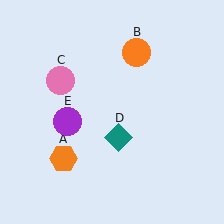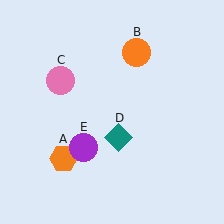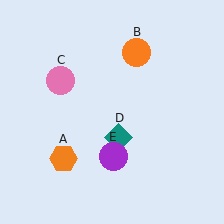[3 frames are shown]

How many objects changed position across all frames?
1 object changed position: purple circle (object E).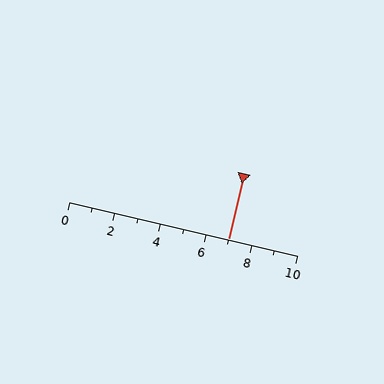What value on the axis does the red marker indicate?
The marker indicates approximately 7.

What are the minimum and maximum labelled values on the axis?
The axis runs from 0 to 10.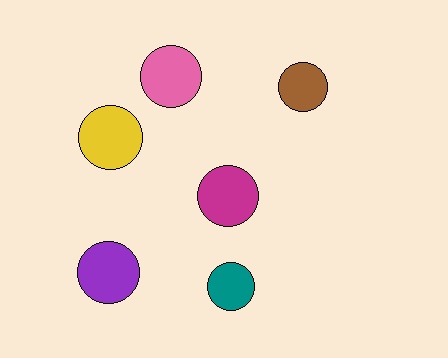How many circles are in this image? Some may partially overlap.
There are 6 circles.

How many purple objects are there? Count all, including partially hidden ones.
There is 1 purple object.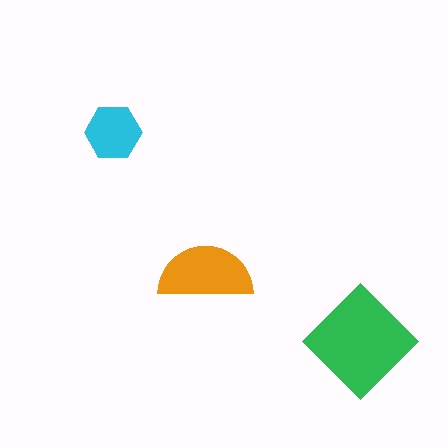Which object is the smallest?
The cyan hexagon.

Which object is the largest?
The green diamond.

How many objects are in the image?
There are 3 objects in the image.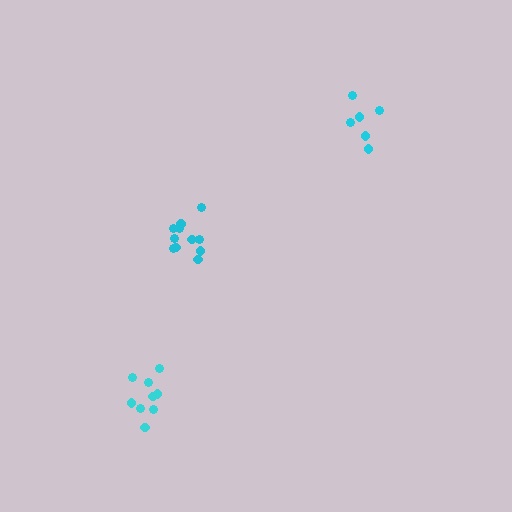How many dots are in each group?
Group 1: 6 dots, Group 2: 9 dots, Group 3: 11 dots (26 total).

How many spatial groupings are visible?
There are 3 spatial groupings.